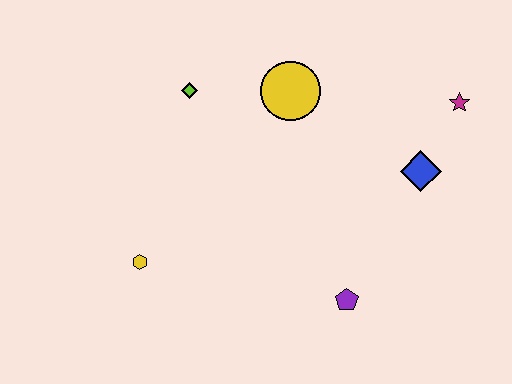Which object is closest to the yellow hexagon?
The lime diamond is closest to the yellow hexagon.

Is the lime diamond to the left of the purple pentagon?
Yes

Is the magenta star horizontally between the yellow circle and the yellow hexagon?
No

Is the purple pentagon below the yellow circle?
Yes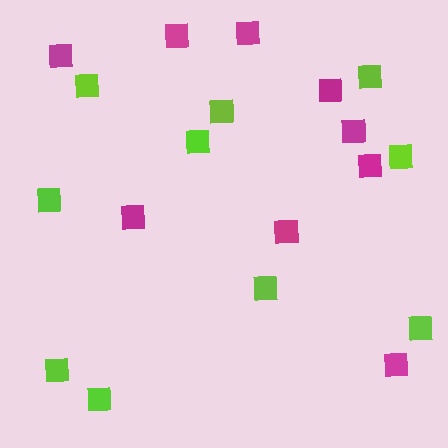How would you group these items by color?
There are 2 groups: one group of magenta squares (9) and one group of lime squares (10).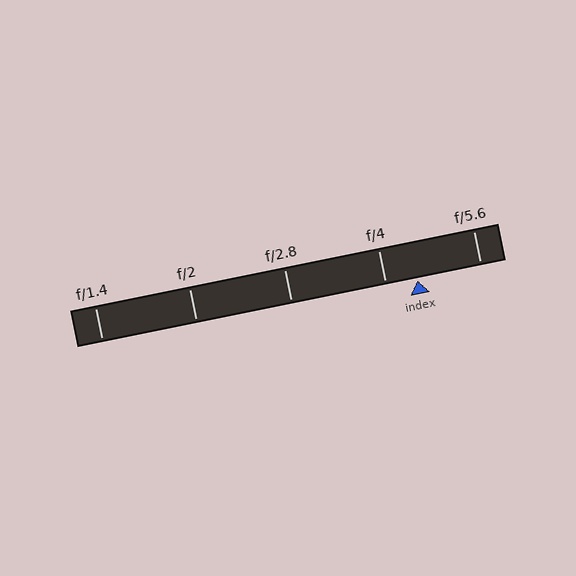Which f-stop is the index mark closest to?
The index mark is closest to f/4.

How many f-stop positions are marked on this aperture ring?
There are 5 f-stop positions marked.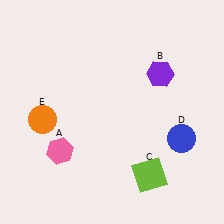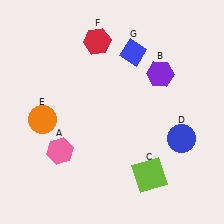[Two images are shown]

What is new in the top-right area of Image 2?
A blue diamond (G) was added in the top-right area of Image 2.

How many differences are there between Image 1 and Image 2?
There are 2 differences between the two images.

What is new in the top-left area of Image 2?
A red hexagon (F) was added in the top-left area of Image 2.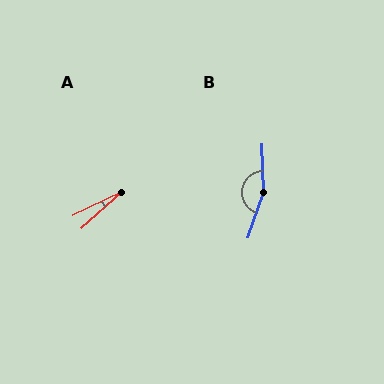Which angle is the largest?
B, at approximately 159 degrees.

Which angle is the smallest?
A, at approximately 16 degrees.